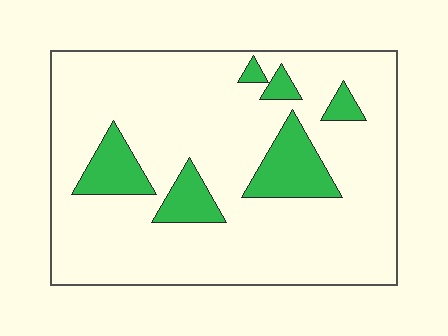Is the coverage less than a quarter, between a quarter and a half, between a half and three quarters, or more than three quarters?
Less than a quarter.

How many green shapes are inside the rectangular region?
6.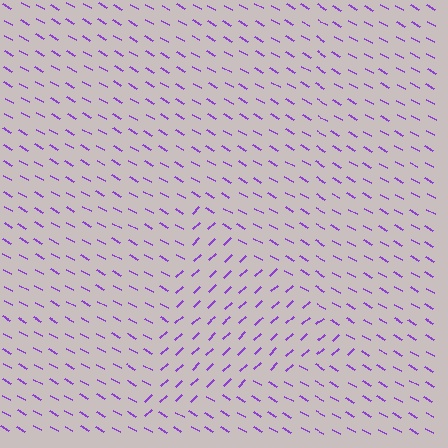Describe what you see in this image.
The image is filled with small purple line segments. A triangle region in the image has lines oriented differently from the surrounding lines, creating a visible texture boundary.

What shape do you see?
I see a triangle.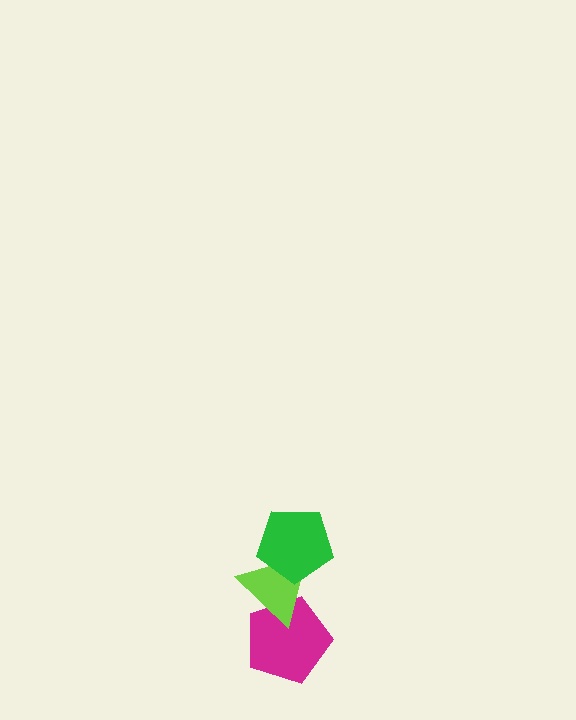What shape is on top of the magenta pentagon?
The lime triangle is on top of the magenta pentagon.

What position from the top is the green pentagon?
The green pentagon is 1st from the top.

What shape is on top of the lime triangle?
The green pentagon is on top of the lime triangle.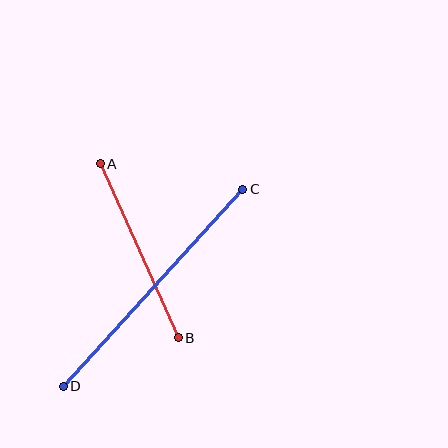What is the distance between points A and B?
The distance is approximately 191 pixels.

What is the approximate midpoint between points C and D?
The midpoint is at approximately (153, 288) pixels.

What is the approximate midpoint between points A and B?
The midpoint is at approximately (139, 251) pixels.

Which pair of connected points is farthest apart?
Points C and D are farthest apart.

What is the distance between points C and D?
The distance is approximately 267 pixels.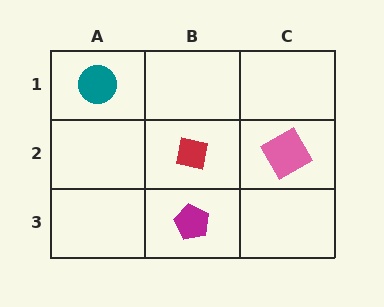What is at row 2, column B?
A red square.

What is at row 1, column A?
A teal circle.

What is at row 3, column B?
A magenta pentagon.